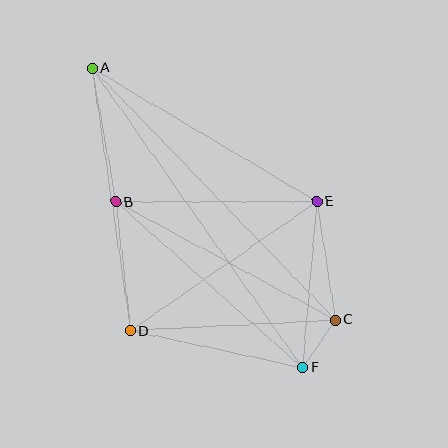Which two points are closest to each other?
Points C and F are closest to each other.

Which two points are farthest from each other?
Points A and F are farthest from each other.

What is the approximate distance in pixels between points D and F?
The distance between D and F is approximately 176 pixels.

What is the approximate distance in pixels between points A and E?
The distance between A and E is approximately 262 pixels.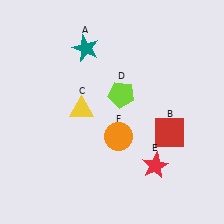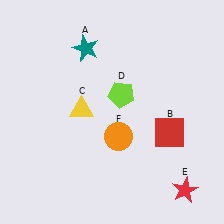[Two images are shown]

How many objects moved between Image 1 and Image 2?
1 object moved between the two images.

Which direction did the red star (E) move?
The red star (E) moved right.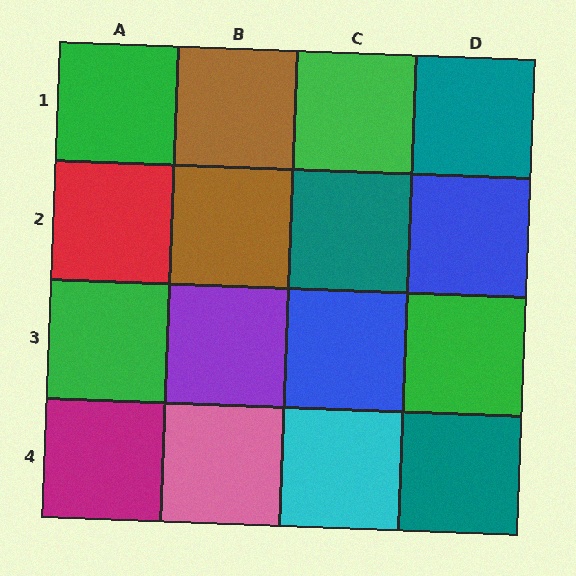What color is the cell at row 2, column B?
Brown.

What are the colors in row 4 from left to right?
Magenta, pink, cyan, teal.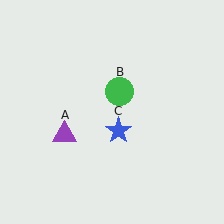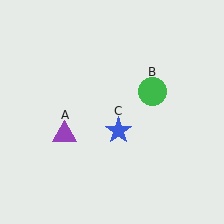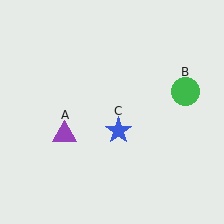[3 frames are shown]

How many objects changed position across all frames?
1 object changed position: green circle (object B).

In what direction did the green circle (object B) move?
The green circle (object B) moved right.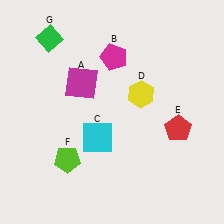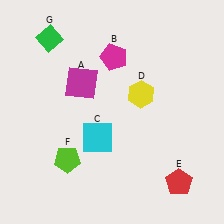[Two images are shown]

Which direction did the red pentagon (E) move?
The red pentagon (E) moved down.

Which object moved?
The red pentagon (E) moved down.